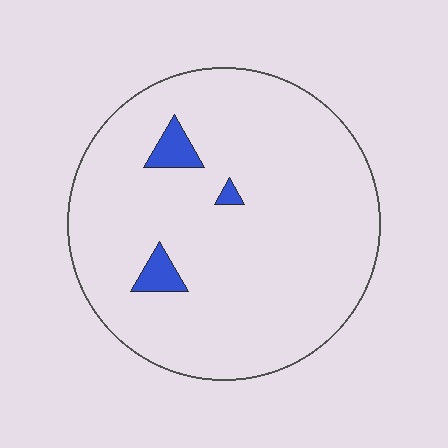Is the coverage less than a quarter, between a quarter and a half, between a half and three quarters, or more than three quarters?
Less than a quarter.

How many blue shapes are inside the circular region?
3.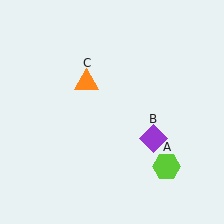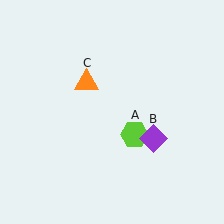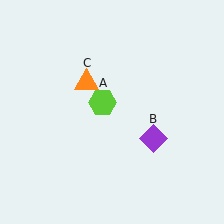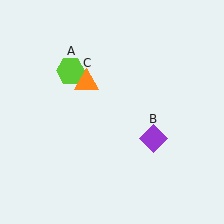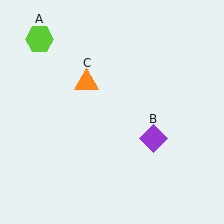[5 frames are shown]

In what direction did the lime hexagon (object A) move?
The lime hexagon (object A) moved up and to the left.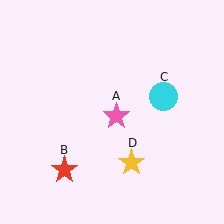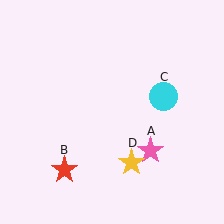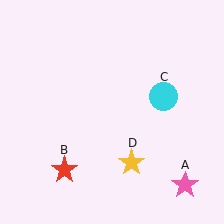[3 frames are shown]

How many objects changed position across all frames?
1 object changed position: pink star (object A).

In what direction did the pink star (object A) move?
The pink star (object A) moved down and to the right.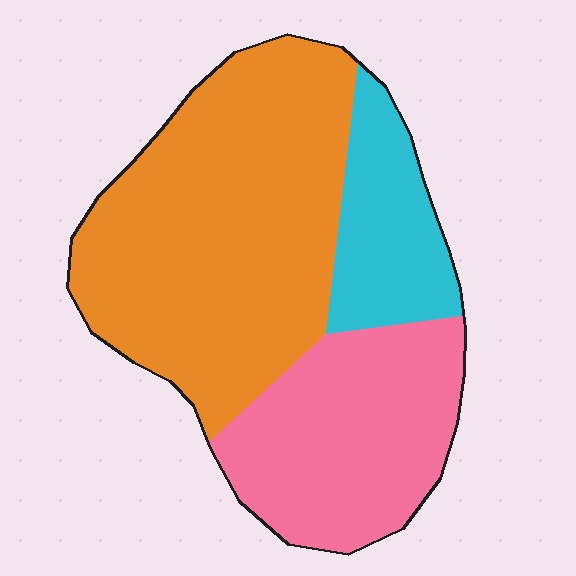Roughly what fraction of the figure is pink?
Pink covers roughly 30% of the figure.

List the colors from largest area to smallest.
From largest to smallest: orange, pink, cyan.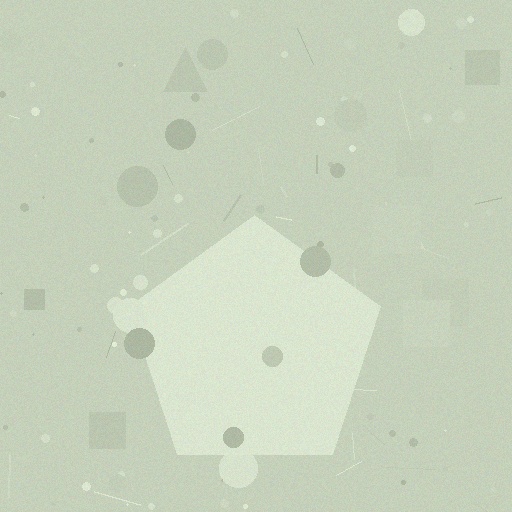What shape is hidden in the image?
A pentagon is hidden in the image.